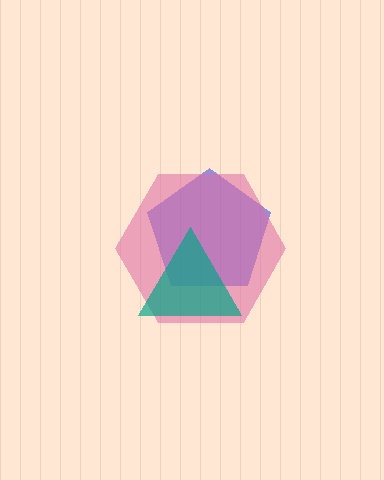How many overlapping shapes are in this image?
There are 3 overlapping shapes in the image.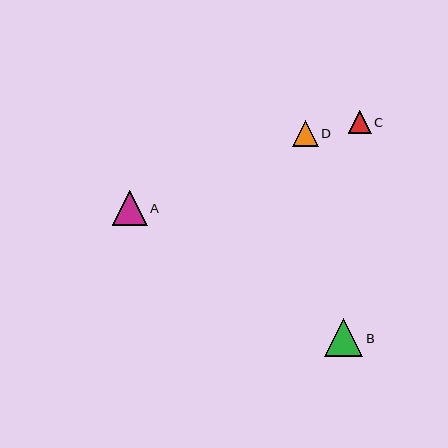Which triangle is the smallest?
Triangle C is the smallest with a size of approximately 23 pixels.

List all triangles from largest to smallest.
From largest to smallest: B, A, D, C.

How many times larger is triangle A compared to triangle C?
Triangle A is approximately 1.6 times the size of triangle C.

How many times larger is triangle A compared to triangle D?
Triangle A is approximately 1.3 times the size of triangle D.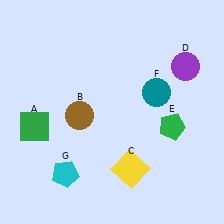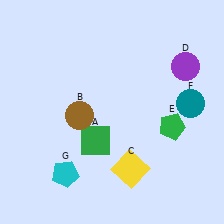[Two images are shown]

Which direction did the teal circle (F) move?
The teal circle (F) moved right.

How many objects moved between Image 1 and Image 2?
2 objects moved between the two images.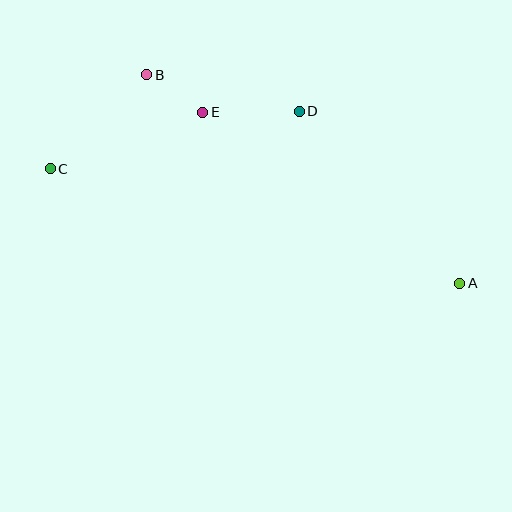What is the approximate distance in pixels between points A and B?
The distance between A and B is approximately 376 pixels.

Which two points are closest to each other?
Points B and E are closest to each other.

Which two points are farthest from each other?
Points A and C are farthest from each other.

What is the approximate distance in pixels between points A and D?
The distance between A and D is approximately 235 pixels.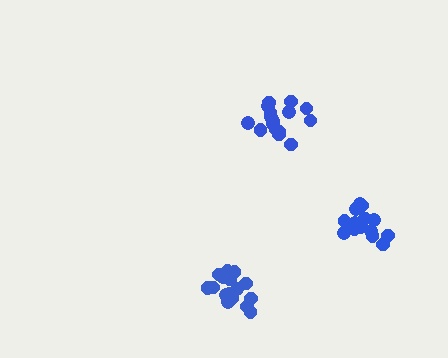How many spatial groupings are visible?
There are 3 spatial groupings.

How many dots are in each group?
Group 1: 17 dots, Group 2: 16 dots, Group 3: 16 dots (49 total).